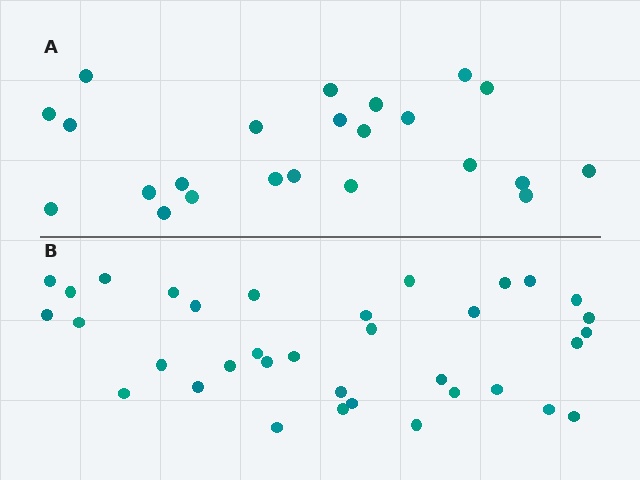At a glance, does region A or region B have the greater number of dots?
Region B (the bottom region) has more dots.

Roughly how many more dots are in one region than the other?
Region B has roughly 12 or so more dots than region A.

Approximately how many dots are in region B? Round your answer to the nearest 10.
About 40 dots. (The exact count is 35, which rounds to 40.)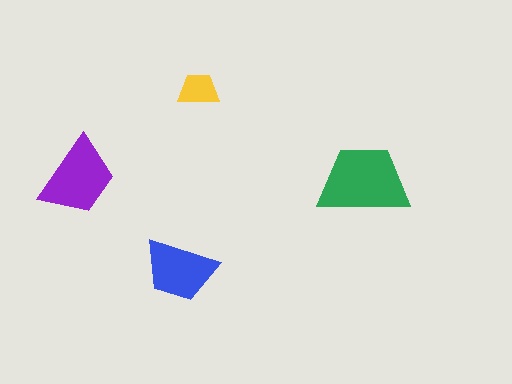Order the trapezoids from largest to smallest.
the green one, the purple one, the blue one, the yellow one.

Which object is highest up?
The yellow trapezoid is topmost.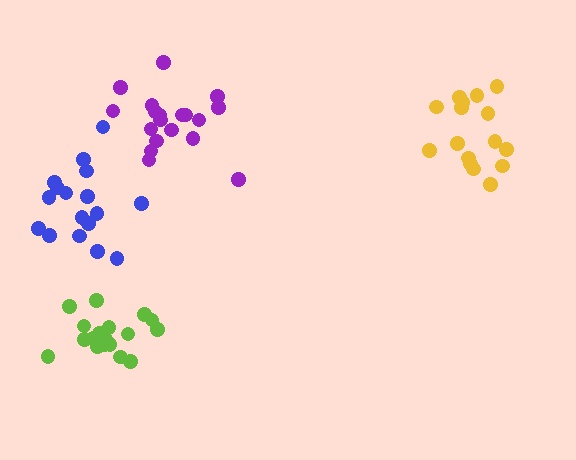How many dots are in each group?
Group 1: 16 dots, Group 2: 17 dots, Group 3: 19 dots, Group 4: 19 dots (71 total).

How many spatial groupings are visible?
There are 4 spatial groupings.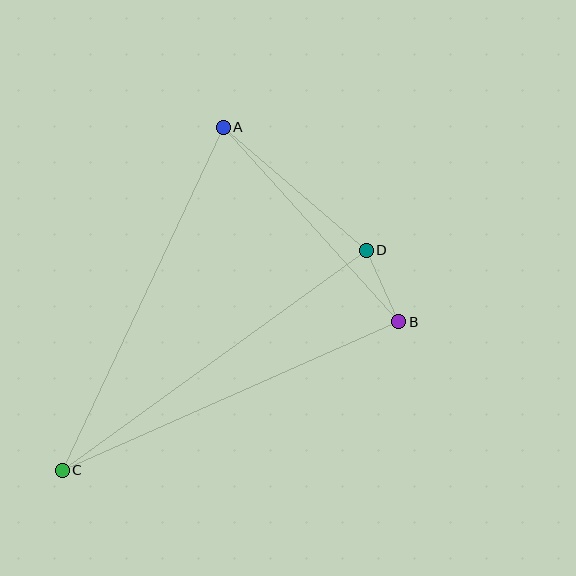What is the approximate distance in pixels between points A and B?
The distance between A and B is approximately 262 pixels.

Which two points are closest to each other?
Points B and D are closest to each other.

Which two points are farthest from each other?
Points A and C are farthest from each other.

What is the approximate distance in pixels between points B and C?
The distance between B and C is approximately 368 pixels.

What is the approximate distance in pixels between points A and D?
The distance between A and D is approximately 189 pixels.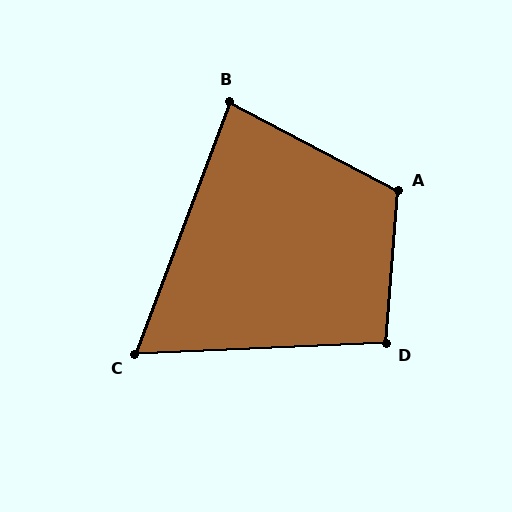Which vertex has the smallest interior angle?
C, at approximately 67 degrees.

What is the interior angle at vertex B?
Approximately 83 degrees (acute).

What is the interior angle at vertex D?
Approximately 97 degrees (obtuse).